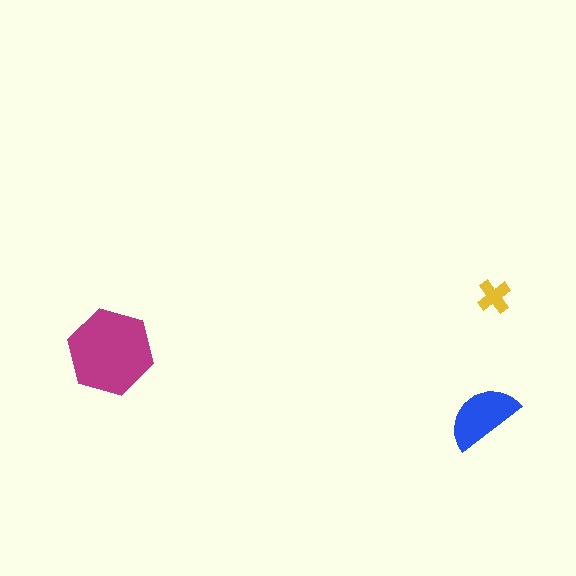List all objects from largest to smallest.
The magenta hexagon, the blue semicircle, the yellow cross.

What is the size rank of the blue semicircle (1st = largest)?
2nd.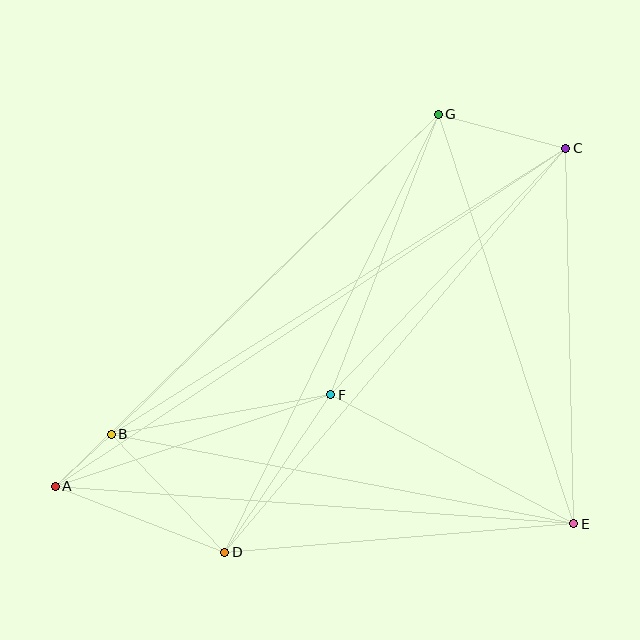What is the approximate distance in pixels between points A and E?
The distance between A and E is approximately 520 pixels.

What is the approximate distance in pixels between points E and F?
The distance between E and F is approximately 275 pixels.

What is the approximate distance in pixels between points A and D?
The distance between A and D is approximately 182 pixels.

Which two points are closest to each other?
Points A and B are closest to each other.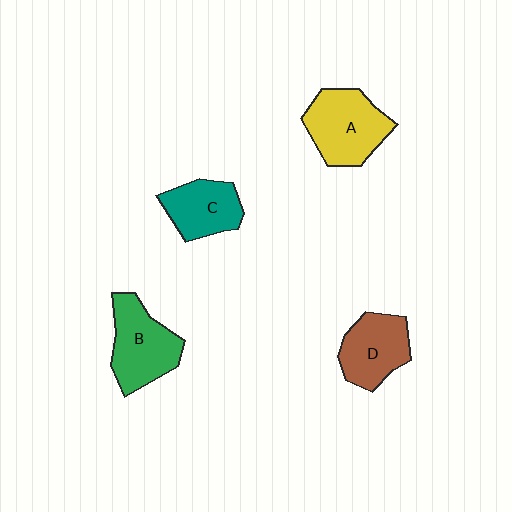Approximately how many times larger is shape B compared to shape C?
Approximately 1.3 times.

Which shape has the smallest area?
Shape C (teal).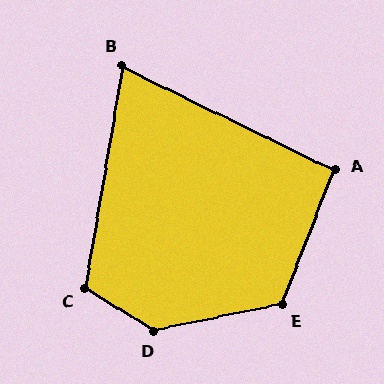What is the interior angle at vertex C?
Approximately 112 degrees (obtuse).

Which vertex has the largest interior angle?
D, at approximately 136 degrees.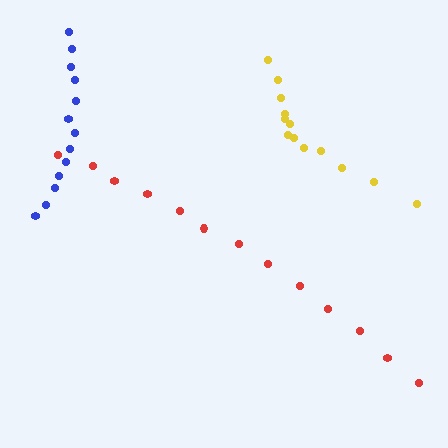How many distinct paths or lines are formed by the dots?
There are 3 distinct paths.